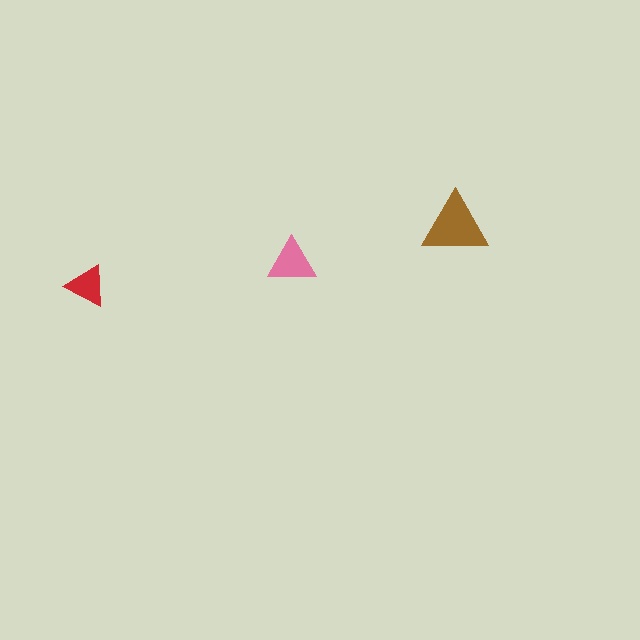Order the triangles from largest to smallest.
the brown one, the pink one, the red one.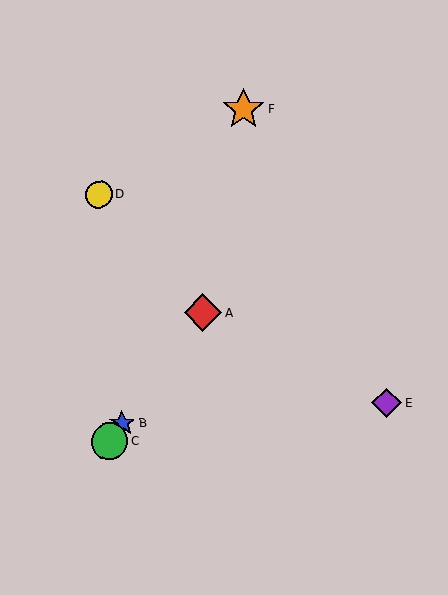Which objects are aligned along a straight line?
Objects A, B, C are aligned along a straight line.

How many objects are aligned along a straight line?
3 objects (A, B, C) are aligned along a straight line.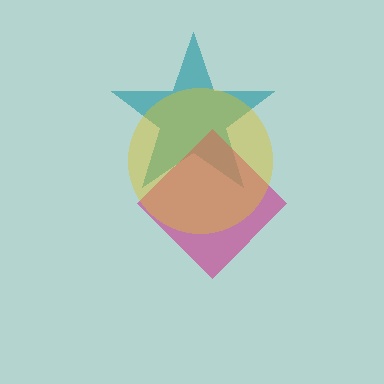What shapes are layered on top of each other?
The layered shapes are: a teal star, a magenta diamond, a yellow circle.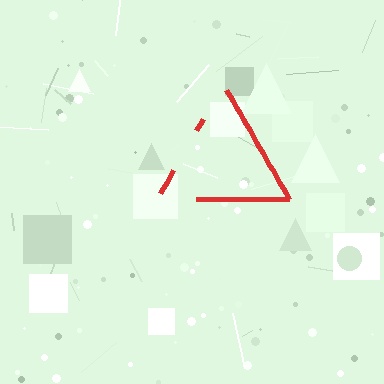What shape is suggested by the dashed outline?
The dashed outline suggests a triangle.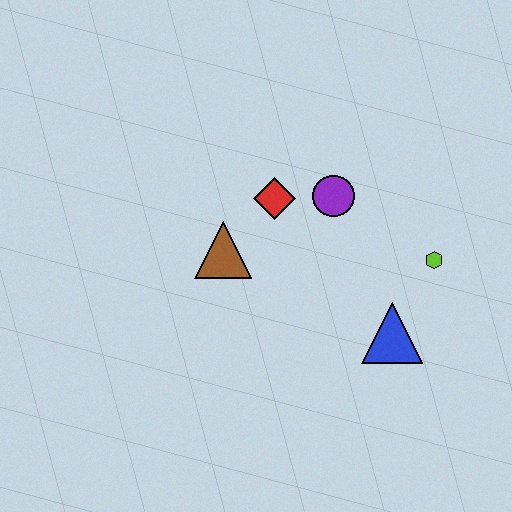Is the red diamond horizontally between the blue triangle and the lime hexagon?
No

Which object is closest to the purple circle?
The red diamond is closest to the purple circle.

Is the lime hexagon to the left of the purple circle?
No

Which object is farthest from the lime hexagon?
The brown triangle is farthest from the lime hexagon.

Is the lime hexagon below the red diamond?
Yes